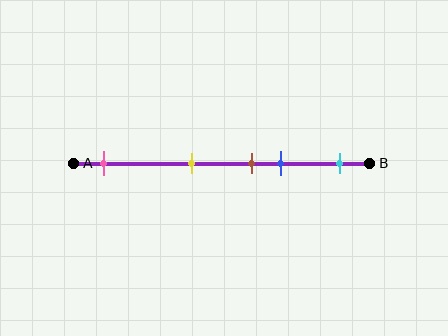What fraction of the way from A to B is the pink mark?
The pink mark is approximately 10% (0.1) of the way from A to B.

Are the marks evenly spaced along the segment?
No, the marks are not evenly spaced.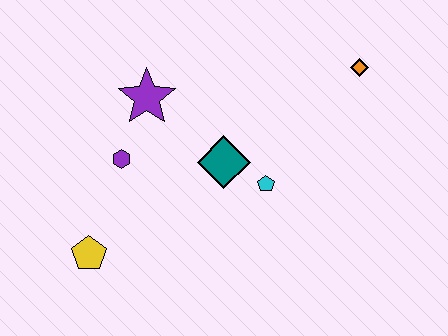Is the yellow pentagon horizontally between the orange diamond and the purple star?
No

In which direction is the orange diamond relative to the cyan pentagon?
The orange diamond is above the cyan pentagon.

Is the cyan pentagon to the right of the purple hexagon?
Yes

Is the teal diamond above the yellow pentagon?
Yes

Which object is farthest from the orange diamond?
The yellow pentagon is farthest from the orange diamond.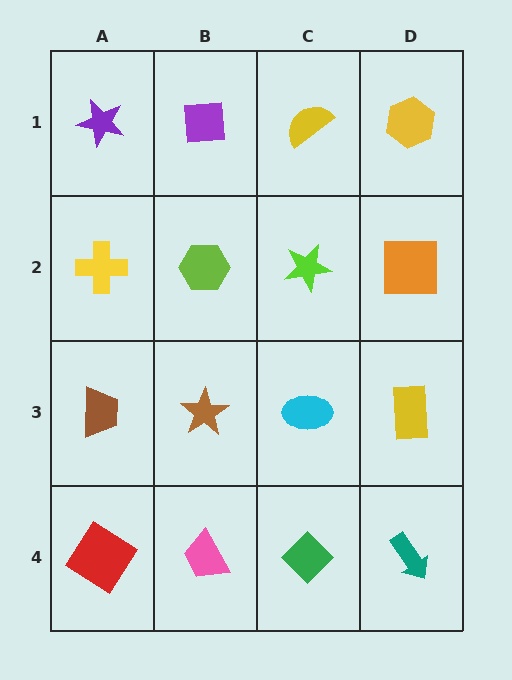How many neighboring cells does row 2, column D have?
3.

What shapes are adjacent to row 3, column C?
A lime star (row 2, column C), a green diamond (row 4, column C), a brown star (row 3, column B), a yellow rectangle (row 3, column D).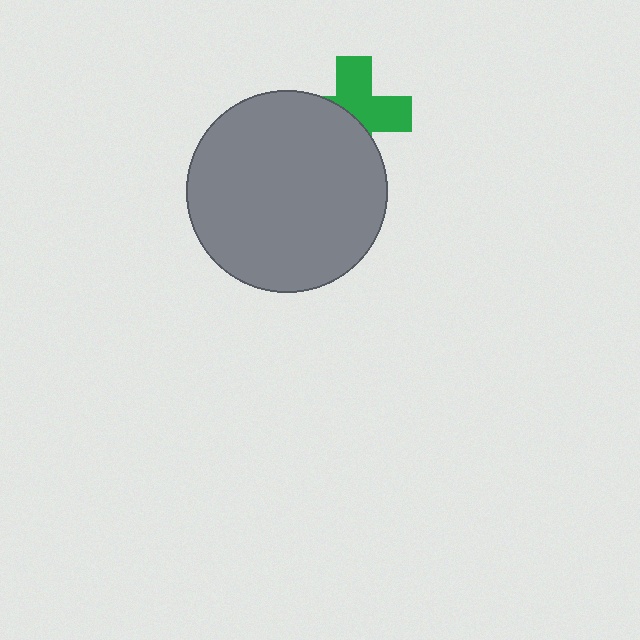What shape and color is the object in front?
The object in front is a gray circle.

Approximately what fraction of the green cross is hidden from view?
Roughly 48% of the green cross is hidden behind the gray circle.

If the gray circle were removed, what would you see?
You would see the complete green cross.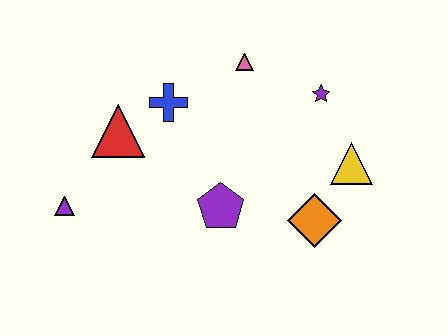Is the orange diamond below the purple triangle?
Yes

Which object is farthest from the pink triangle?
The purple triangle is farthest from the pink triangle.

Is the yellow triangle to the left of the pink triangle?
No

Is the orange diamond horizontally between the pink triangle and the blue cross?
No